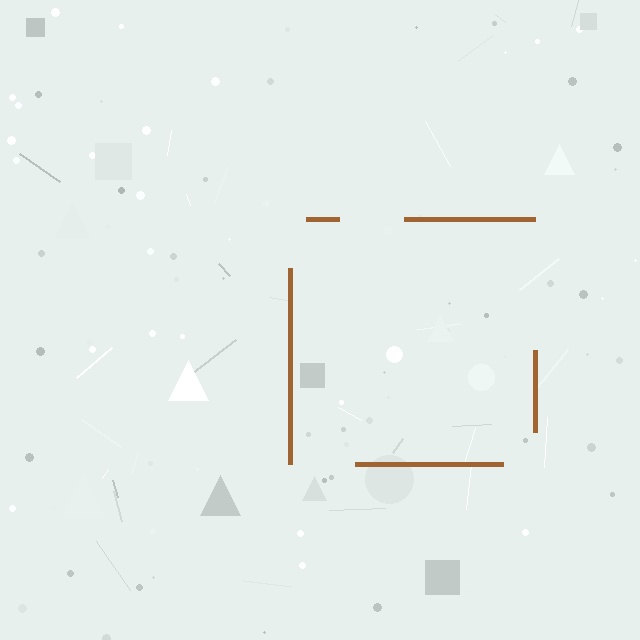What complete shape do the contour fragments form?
The contour fragments form a square.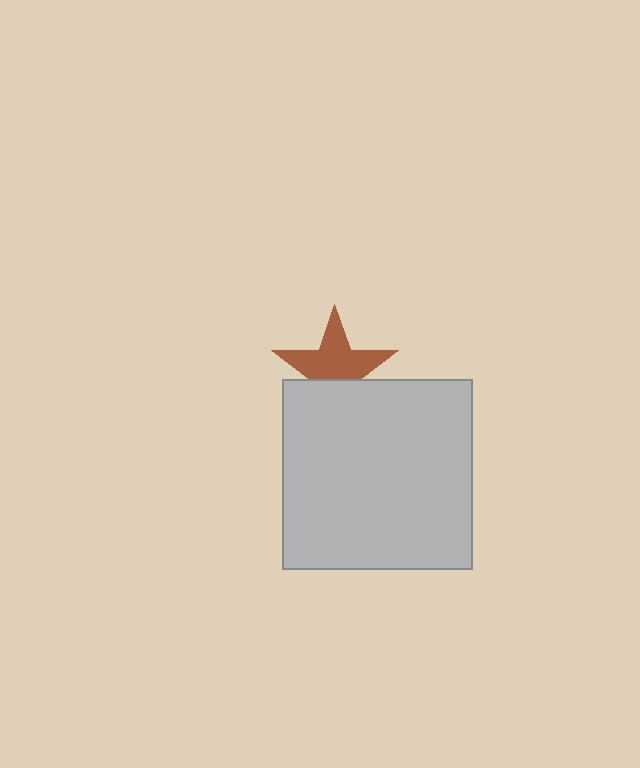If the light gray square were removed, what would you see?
You would see the complete brown star.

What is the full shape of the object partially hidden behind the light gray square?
The partially hidden object is a brown star.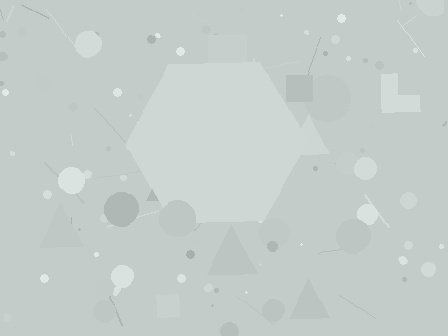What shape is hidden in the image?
A hexagon is hidden in the image.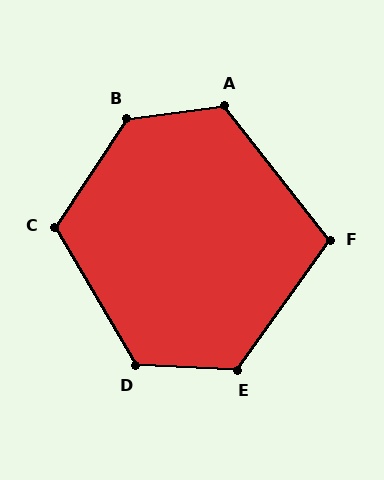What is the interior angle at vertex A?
Approximately 121 degrees (obtuse).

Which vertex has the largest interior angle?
B, at approximately 131 degrees.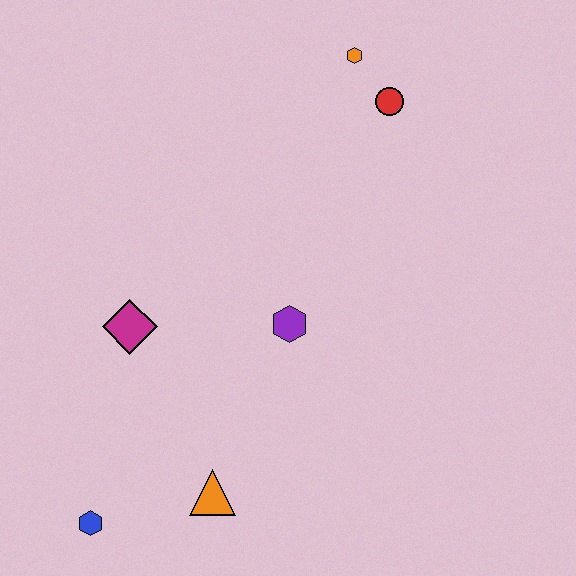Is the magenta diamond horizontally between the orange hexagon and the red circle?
No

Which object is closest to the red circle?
The orange hexagon is closest to the red circle.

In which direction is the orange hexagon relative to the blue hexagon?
The orange hexagon is above the blue hexagon.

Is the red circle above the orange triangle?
Yes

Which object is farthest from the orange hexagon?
The blue hexagon is farthest from the orange hexagon.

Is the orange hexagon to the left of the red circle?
Yes